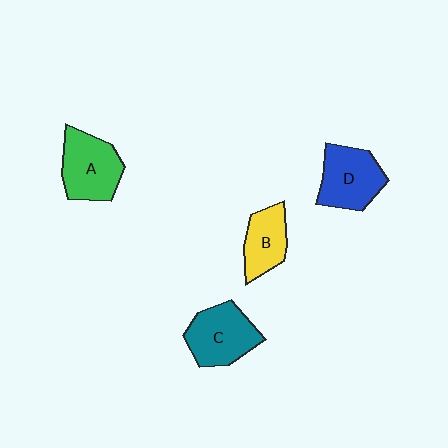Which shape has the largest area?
Shape A (green).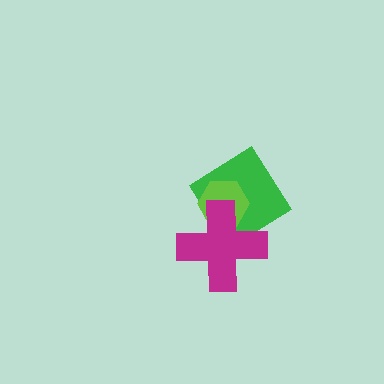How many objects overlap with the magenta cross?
2 objects overlap with the magenta cross.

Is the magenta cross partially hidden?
No, no other shape covers it.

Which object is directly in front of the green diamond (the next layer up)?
The lime hexagon is directly in front of the green diamond.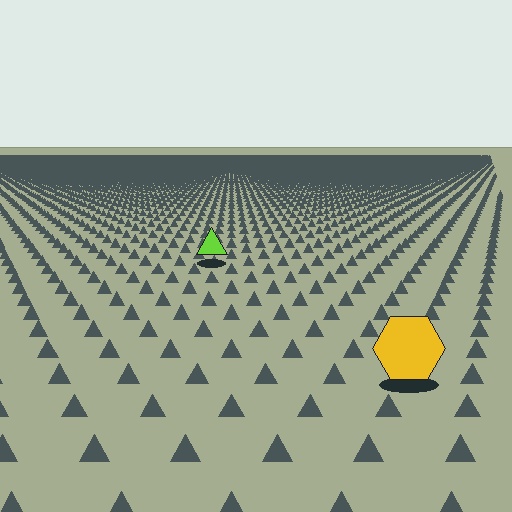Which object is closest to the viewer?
The yellow hexagon is closest. The texture marks near it are larger and more spread out.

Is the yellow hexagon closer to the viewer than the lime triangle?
Yes. The yellow hexagon is closer — you can tell from the texture gradient: the ground texture is coarser near it.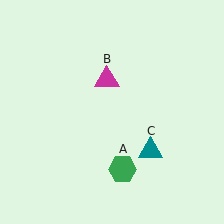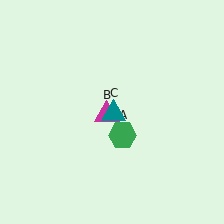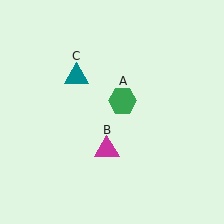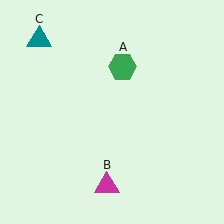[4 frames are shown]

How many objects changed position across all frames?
3 objects changed position: green hexagon (object A), magenta triangle (object B), teal triangle (object C).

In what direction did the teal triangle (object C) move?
The teal triangle (object C) moved up and to the left.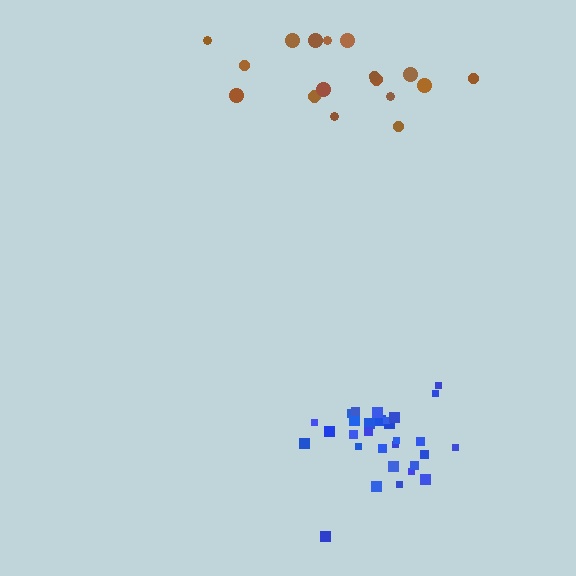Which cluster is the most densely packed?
Blue.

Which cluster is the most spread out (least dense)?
Brown.